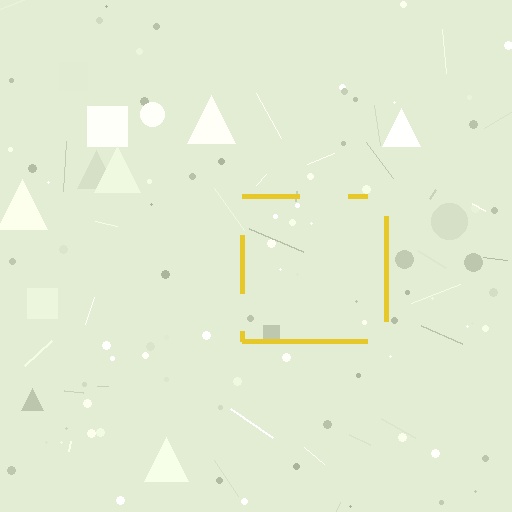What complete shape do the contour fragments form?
The contour fragments form a square.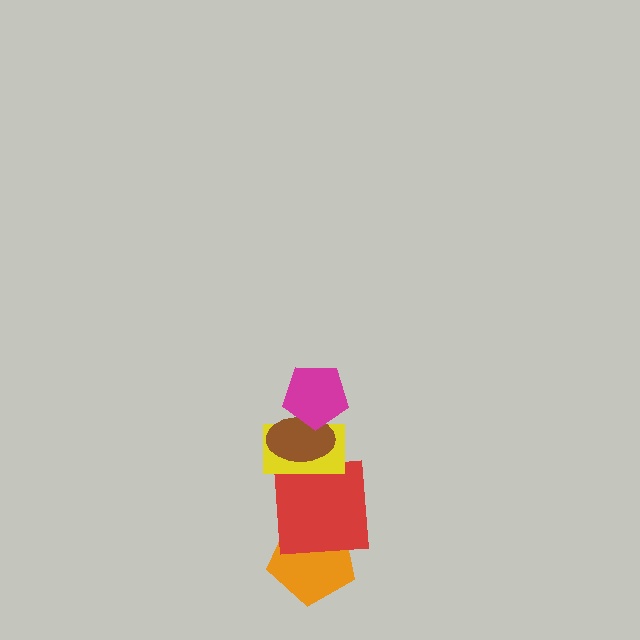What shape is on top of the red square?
The yellow rectangle is on top of the red square.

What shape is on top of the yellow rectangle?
The brown ellipse is on top of the yellow rectangle.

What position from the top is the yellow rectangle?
The yellow rectangle is 3rd from the top.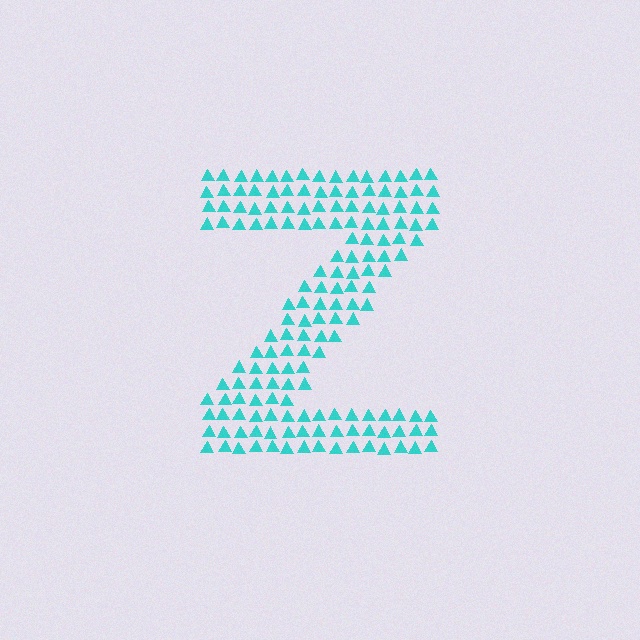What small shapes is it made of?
It is made of small triangles.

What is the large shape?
The large shape is the letter Z.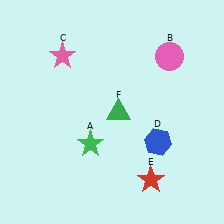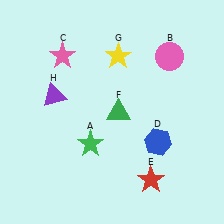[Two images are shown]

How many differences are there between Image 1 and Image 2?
There are 2 differences between the two images.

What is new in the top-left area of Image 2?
A purple triangle (H) was added in the top-left area of Image 2.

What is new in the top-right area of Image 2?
A yellow star (G) was added in the top-right area of Image 2.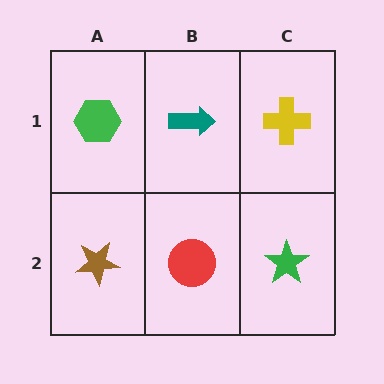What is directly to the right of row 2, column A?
A red circle.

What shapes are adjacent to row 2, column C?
A yellow cross (row 1, column C), a red circle (row 2, column B).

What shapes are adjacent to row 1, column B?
A red circle (row 2, column B), a green hexagon (row 1, column A), a yellow cross (row 1, column C).